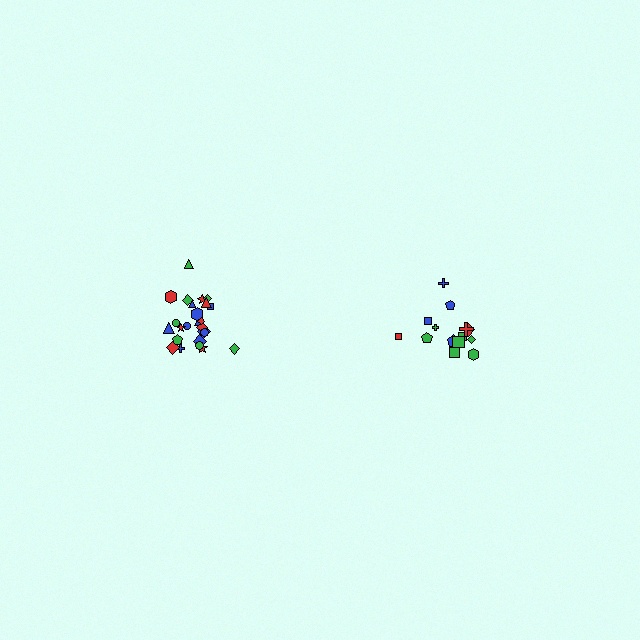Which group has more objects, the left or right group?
The left group.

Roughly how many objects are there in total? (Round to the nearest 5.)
Roughly 40 objects in total.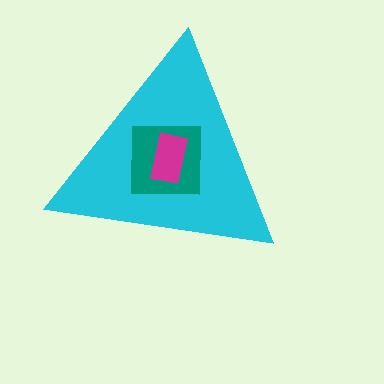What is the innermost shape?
The magenta rectangle.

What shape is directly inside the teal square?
The magenta rectangle.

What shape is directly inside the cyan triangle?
The teal square.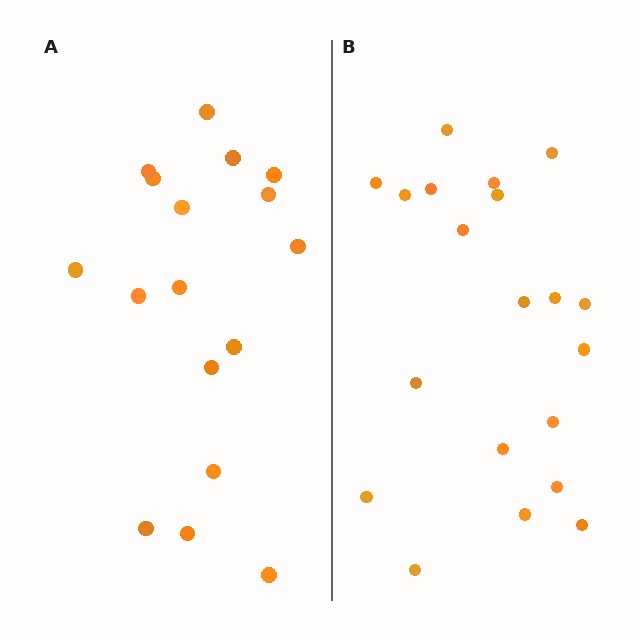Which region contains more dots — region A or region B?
Region B (the right region) has more dots.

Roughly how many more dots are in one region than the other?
Region B has just a few more — roughly 2 or 3 more dots than region A.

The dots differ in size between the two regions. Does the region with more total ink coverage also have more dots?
No. Region A has more total ink coverage because its dots are larger, but region B actually contains more individual dots. Total area can be misleading — the number of items is what matters here.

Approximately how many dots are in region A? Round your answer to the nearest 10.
About 20 dots. (The exact count is 17, which rounds to 20.)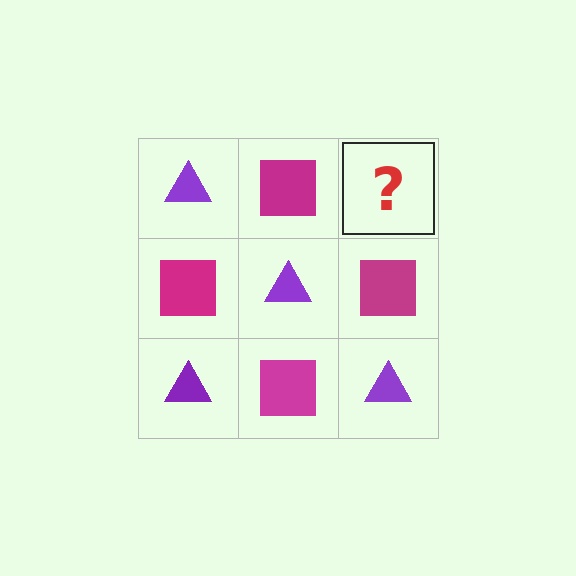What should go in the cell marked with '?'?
The missing cell should contain a purple triangle.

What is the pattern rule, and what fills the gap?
The rule is that it alternates purple triangle and magenta square in a checkerboard pattern. The gap should be filled with a purple triangle.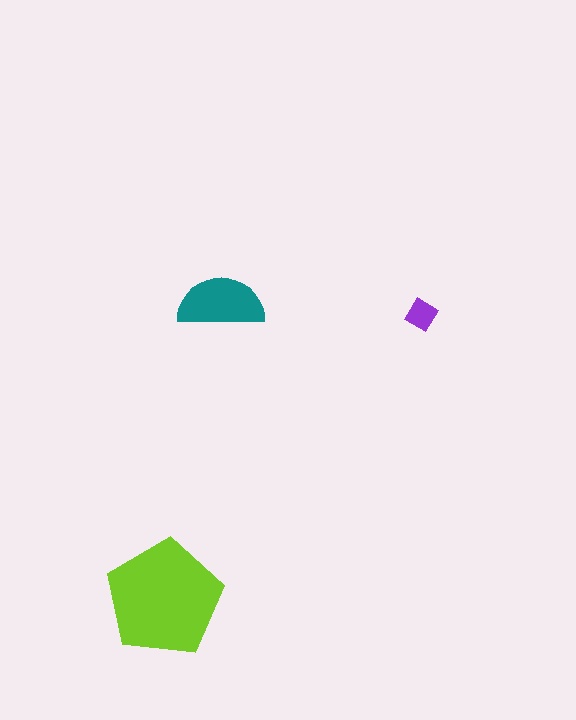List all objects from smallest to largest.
The purple diamond, the teal semicircle, the lime pentagon.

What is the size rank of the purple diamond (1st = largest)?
3rd.